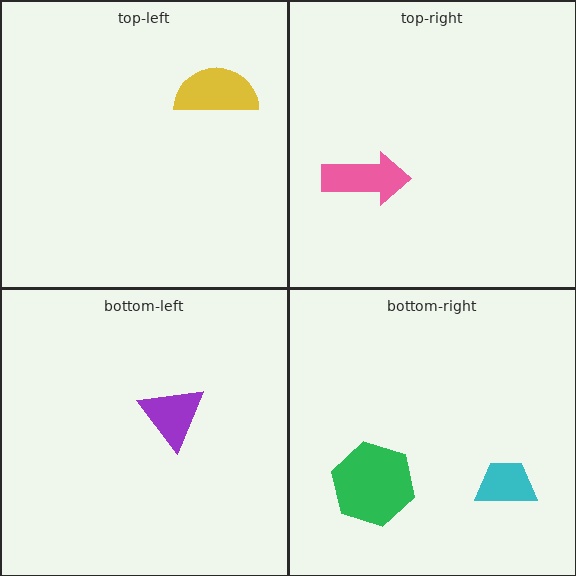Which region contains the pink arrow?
The top-right region.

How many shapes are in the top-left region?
1.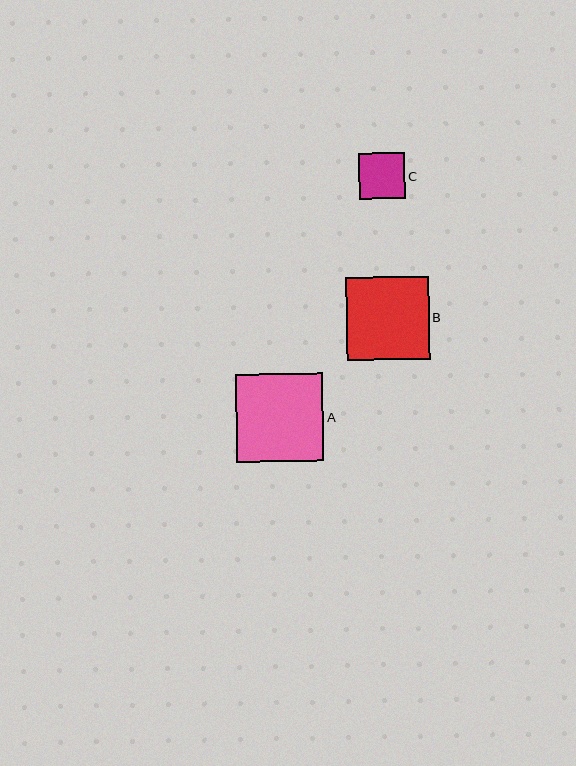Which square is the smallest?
Square C is the smallest with a size of approximately 46 pixels.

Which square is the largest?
Square A is the largest with a size of approximately 88 pixels.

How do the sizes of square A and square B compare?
Square A and square B are approximately the same size.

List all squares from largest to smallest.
From largest to smallest: A, B, C.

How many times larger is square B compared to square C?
Square B is approximately 1.8 times the size of square C.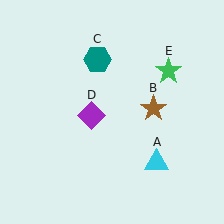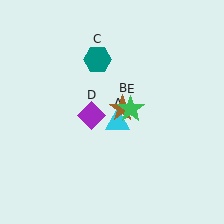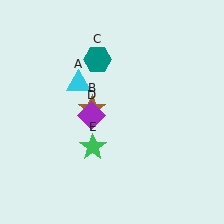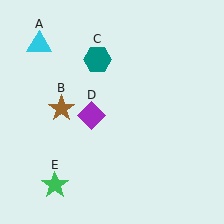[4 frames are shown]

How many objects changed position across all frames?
3 objects changed position: cyan triangle (object A), brown star (object B), green star (object E).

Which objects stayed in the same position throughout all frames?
Teal hexagon (object C) and purple diamond (object D) remained stationary.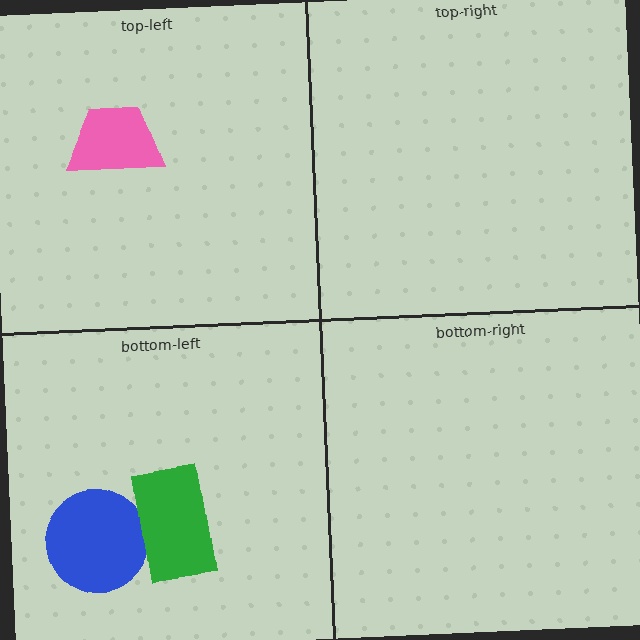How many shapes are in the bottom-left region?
2.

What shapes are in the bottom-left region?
The blue circle, the green rectangle.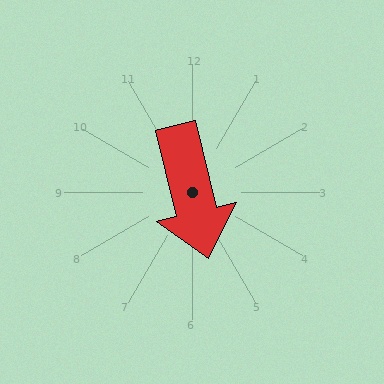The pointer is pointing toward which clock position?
Roughly 6 o'clock.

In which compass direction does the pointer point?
South.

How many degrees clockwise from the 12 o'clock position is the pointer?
Approximately 166 degrees.